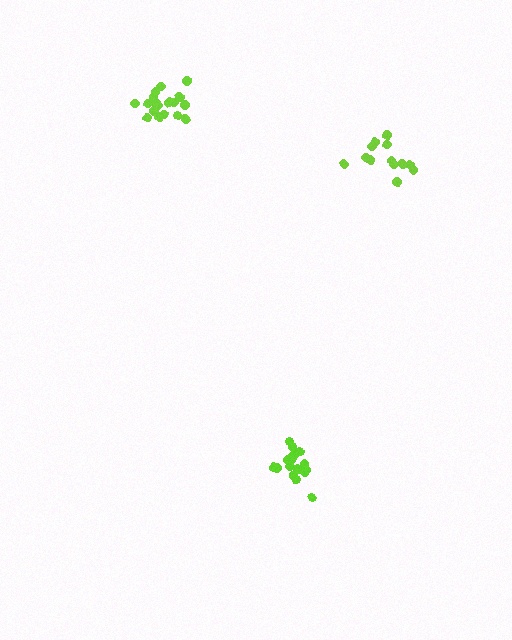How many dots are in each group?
Group 1: 18 dots, Group 2: 19 dots, Group 3: 13 dots (50 total).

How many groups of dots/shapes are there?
There are 3 groups.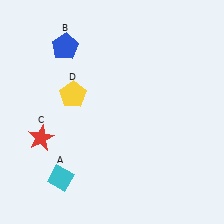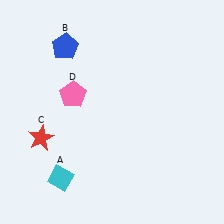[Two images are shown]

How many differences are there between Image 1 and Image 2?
There is 1 difference between the two images.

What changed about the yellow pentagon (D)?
In Image 1, D is yellow. In Image 2, it changed to pink.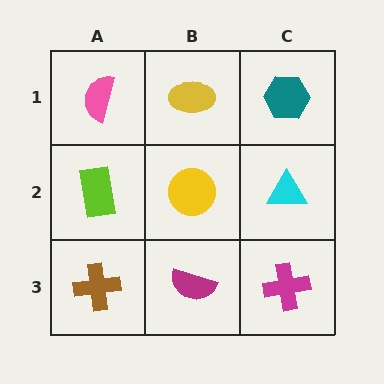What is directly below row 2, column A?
A brown cross.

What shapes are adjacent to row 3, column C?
A cyan triangle (row 2, column C), a magenta semicircle (row 3, column B).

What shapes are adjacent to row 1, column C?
A cyan triangle (row 2, column C), a yellow ellipse (row 1, column B).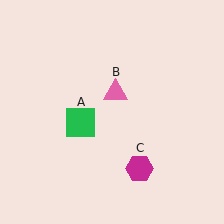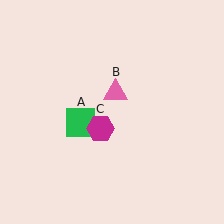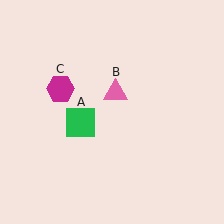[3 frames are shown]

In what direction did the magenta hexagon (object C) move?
The magenta hexagon (object C) moved up and to the left.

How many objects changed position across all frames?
1 object changed position: magenta hexagon (object C).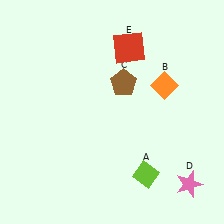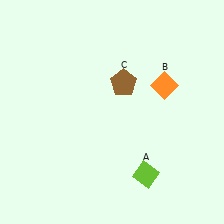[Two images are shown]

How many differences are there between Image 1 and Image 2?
There are 2 differences between the two images.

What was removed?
The pink star (D), the red square (E) were removed in Image 2.